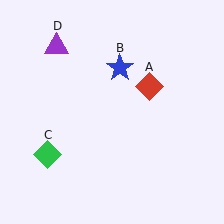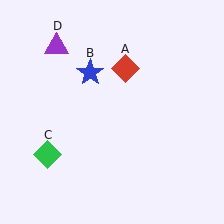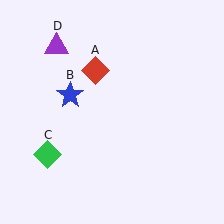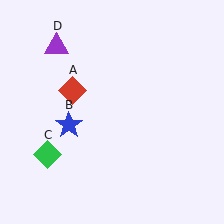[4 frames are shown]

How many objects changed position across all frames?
2 objects changed position: red diamond (object A), blue star (object B).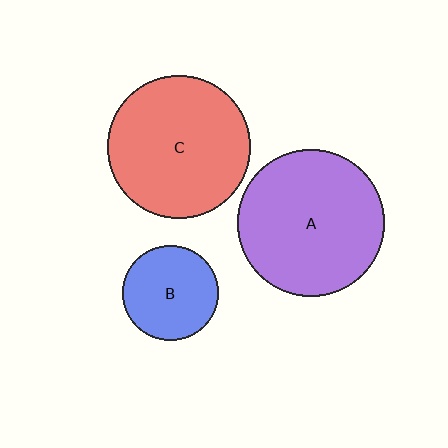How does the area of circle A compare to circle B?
Approximately 2.4 times.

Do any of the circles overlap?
No, none of the circles overlap.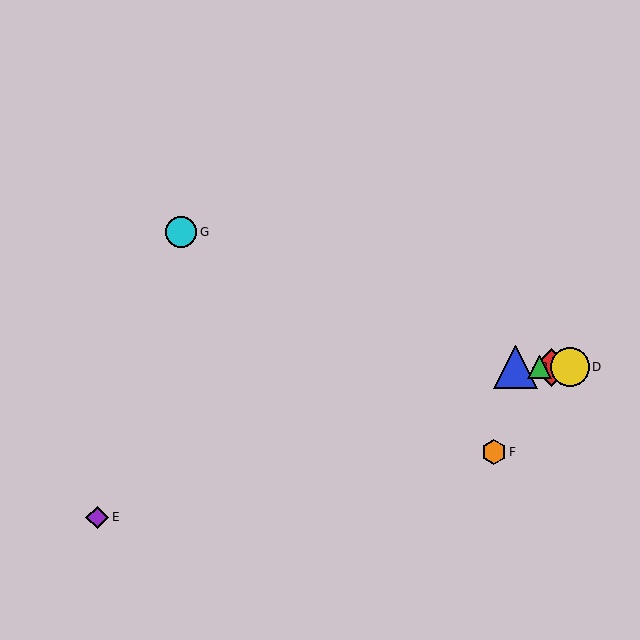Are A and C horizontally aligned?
Yes, both are at y≈367.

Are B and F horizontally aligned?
No, B is at y≈367 and F is at y≈452.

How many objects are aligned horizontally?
4 objects (A, B, C, D) are aligned horizontally.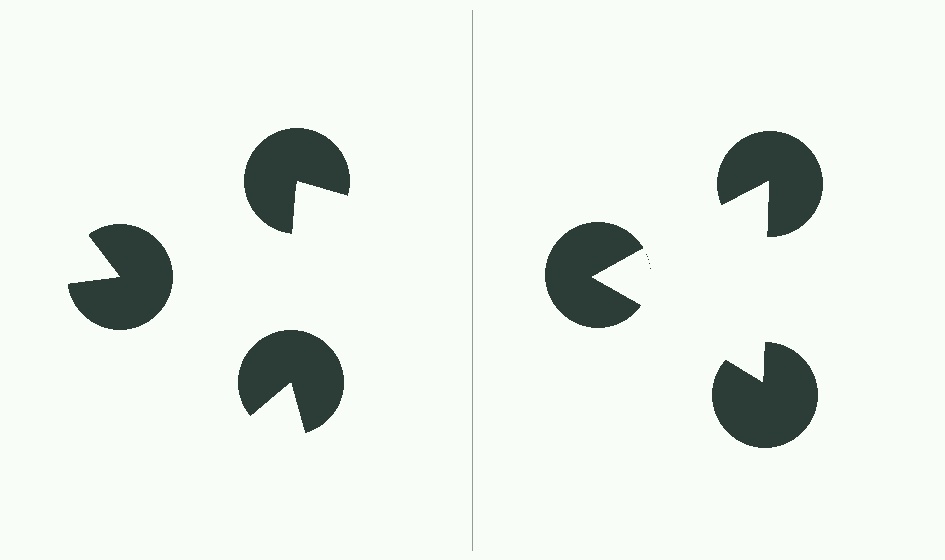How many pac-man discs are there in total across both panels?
6 — 3 on each side.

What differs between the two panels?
The pac-man discs are positioned identically on both sides; only the wedge orientations differ. On the right they align to a triangle; on the left they are misaligned.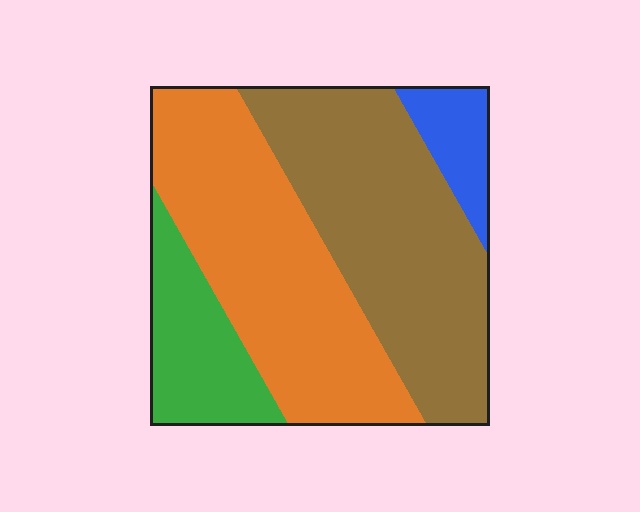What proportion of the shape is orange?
Orange takes up between a third and a half of the shape.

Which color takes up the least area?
Blue, at roughly 5%.